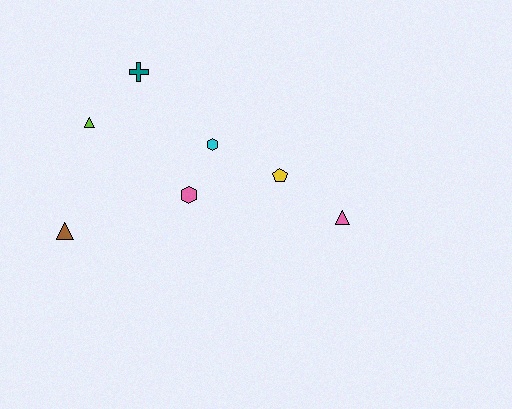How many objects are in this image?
There are 7 objects.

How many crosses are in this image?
There is 1 cross.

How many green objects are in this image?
There are no green objects.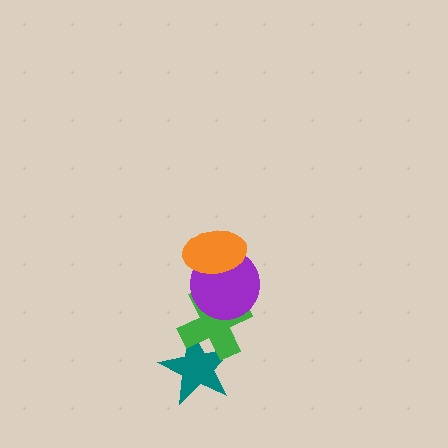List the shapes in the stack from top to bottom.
From top to bottom: the orange ellipse, the purple circle, the green cross, the teal star.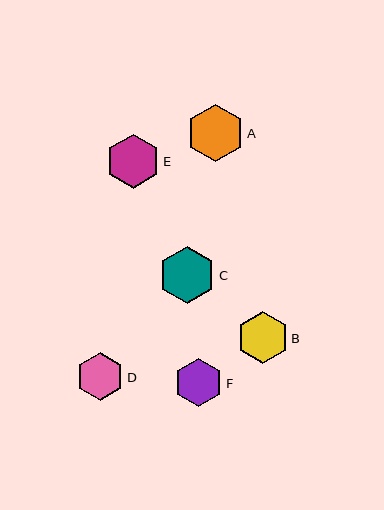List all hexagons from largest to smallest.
From largest to smallest: A, C, E, B, F, D.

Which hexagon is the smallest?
Hexagon D is the smallest with a size of approximately 48 pixels.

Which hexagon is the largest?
Hexagon A is the largest with a size of approximately 58 pixels.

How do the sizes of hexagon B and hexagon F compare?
Hexagon B and hexagon F are approximately the same size.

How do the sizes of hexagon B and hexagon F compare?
Hexagon B and hexagon F are approximately the same size.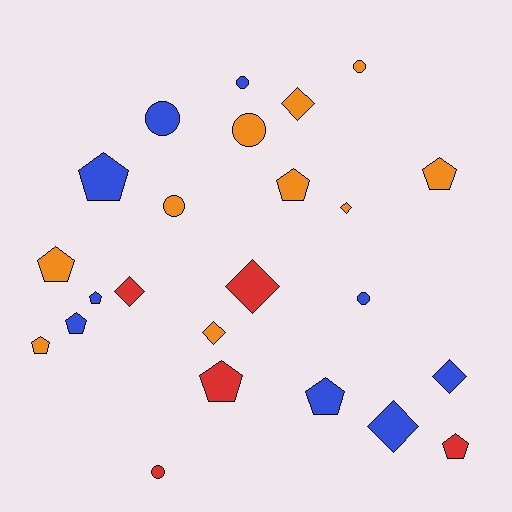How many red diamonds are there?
There are 2 red diamonds.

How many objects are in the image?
There are 24 objects.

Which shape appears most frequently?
Pentagon, with 10 objects.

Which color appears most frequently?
Orange, with 10 objects.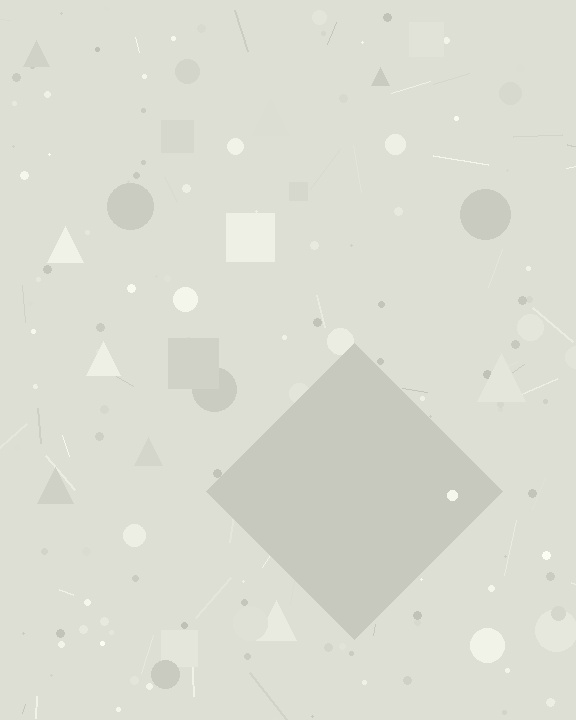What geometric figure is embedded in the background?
A diamond is embedded in the background.